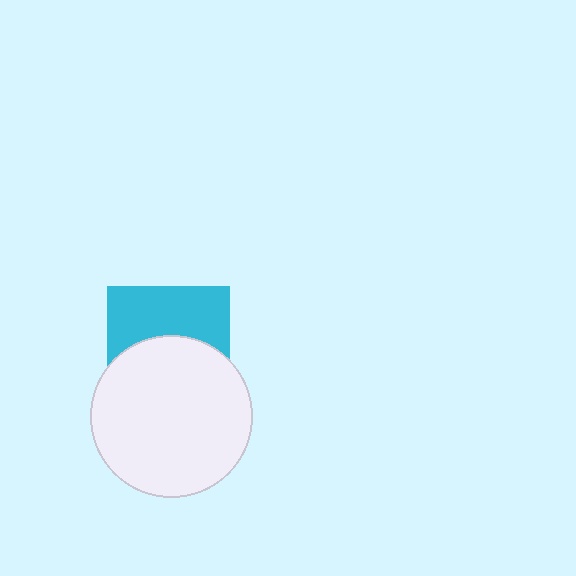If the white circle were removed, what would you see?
You would see the complete cyan square.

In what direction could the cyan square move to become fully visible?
The cyan square could move up. That would shift it out from behind the white circle entirely.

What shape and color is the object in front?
The object in front is a white circle.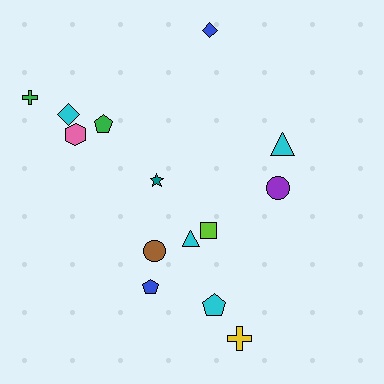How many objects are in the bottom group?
There are 6 objects.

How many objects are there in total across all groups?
There are 14 objects.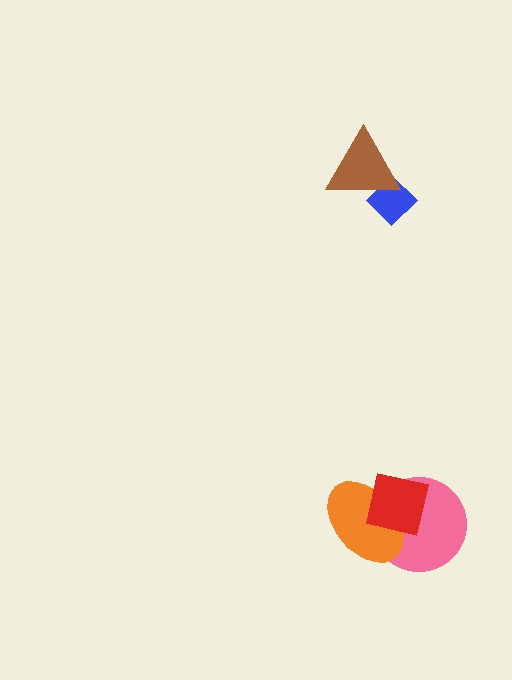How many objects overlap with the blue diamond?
1 object overlaps with the blue diamond.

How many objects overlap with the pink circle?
2 objects overlap with the pink circle.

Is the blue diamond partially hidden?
Yes, it is partially covered by another shape.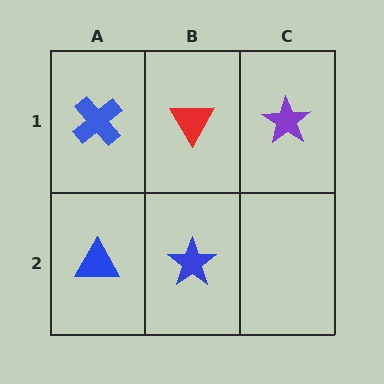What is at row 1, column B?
A red triangle.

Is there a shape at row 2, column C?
No, that cell is empty.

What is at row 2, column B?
A blue star.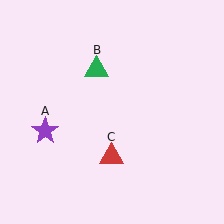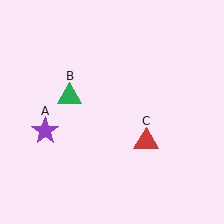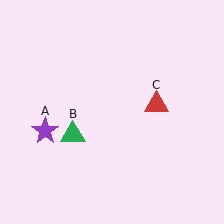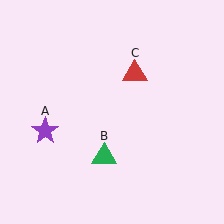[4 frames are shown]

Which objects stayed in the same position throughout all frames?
Purple star (object A) remained stationary.